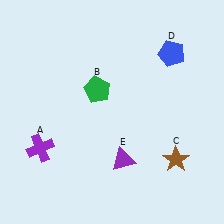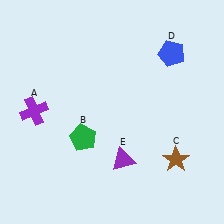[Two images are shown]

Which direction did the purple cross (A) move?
The purple cross (A) moved up.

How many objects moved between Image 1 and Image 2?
2 objects moved between the two images.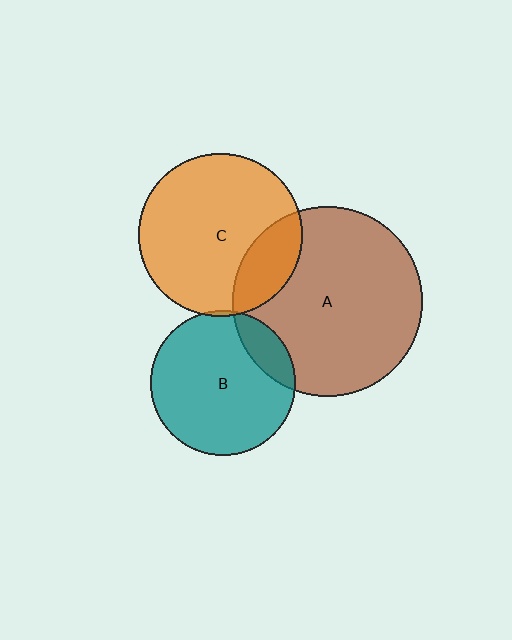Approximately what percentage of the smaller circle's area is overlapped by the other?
Approximately 5%.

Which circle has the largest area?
Circle A (brown).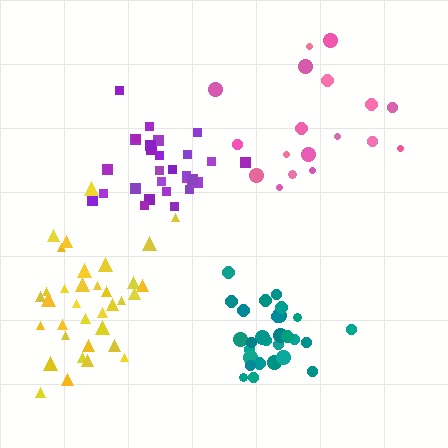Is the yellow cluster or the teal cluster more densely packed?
Teal.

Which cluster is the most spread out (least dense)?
Pink.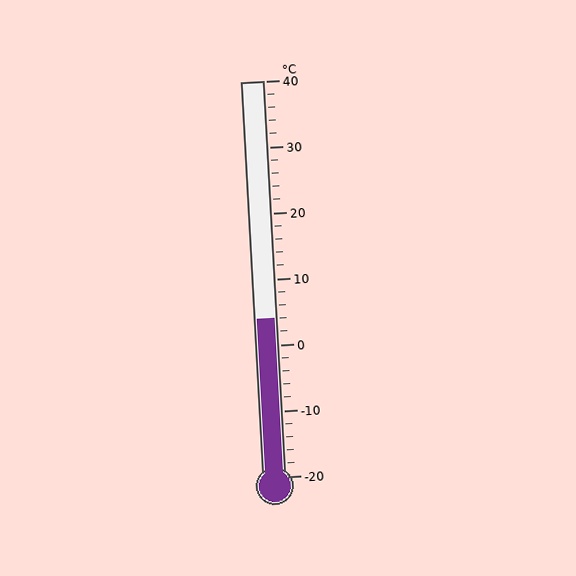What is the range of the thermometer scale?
The thermometer scale ranges from -20°C to 40°C.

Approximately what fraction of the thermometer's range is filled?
The thermometer is filled to approximately 40% of its range.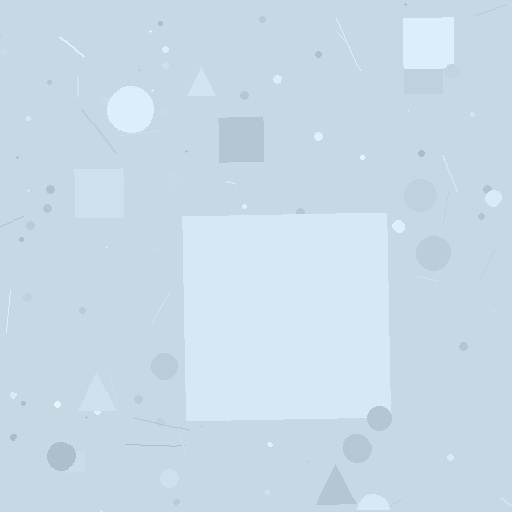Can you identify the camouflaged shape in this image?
The camouflaged shape is a square.